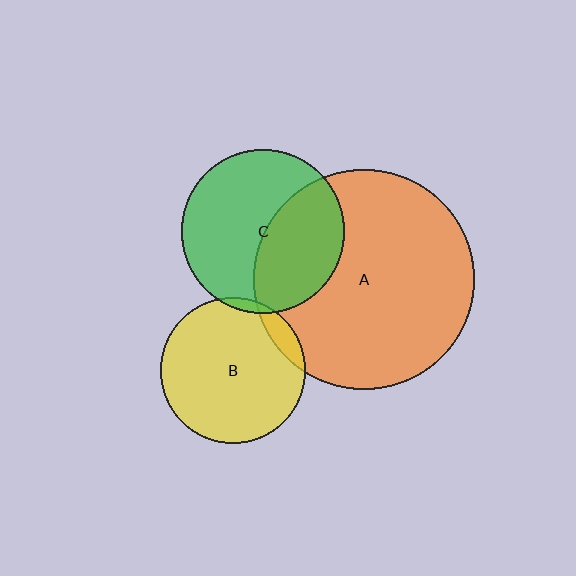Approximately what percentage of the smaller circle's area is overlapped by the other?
Approximately 10%.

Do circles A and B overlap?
Yes.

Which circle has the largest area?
Circle A (orange).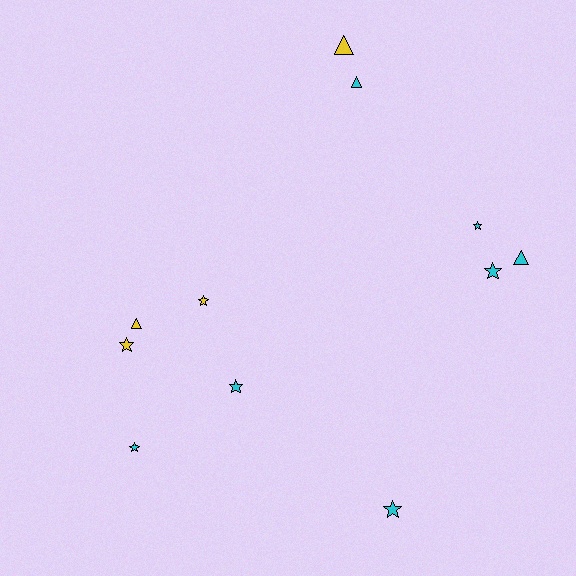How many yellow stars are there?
There are 2 yellow stars.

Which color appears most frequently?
Cyan, with 7 objects.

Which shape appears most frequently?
Star, with 7 objects.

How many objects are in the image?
There are 11 objects.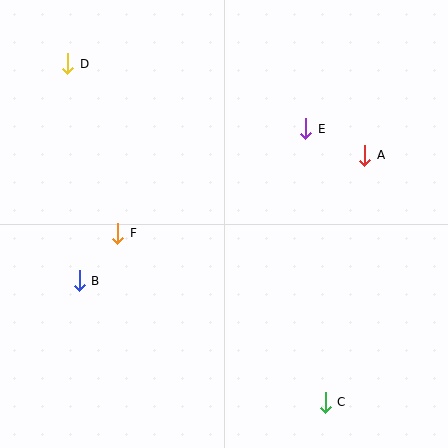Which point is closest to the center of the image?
Point F at (118, 233) is closest to the center.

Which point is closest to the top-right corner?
Point A is closest to the top-right corner.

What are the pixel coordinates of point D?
Point D is at (68, 64).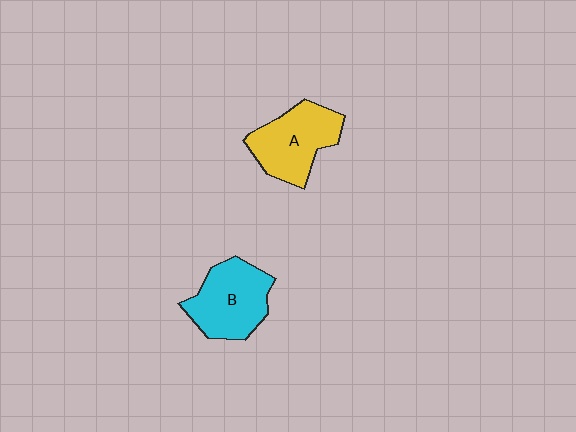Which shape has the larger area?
Shape B (cyan).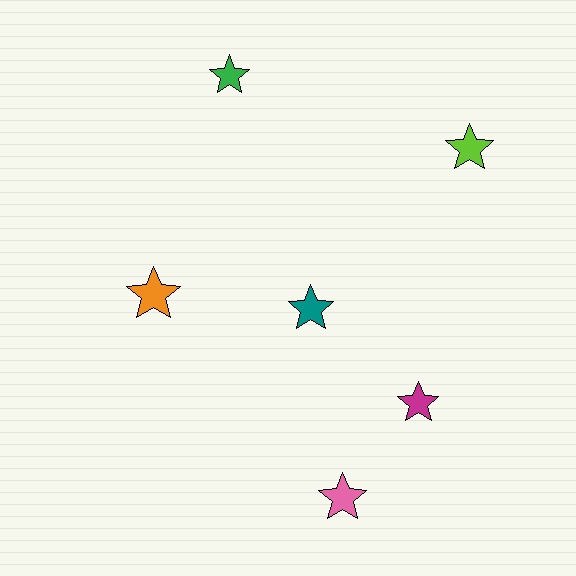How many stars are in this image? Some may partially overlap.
There are 6 stars.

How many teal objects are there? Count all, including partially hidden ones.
There is 1 teal object.